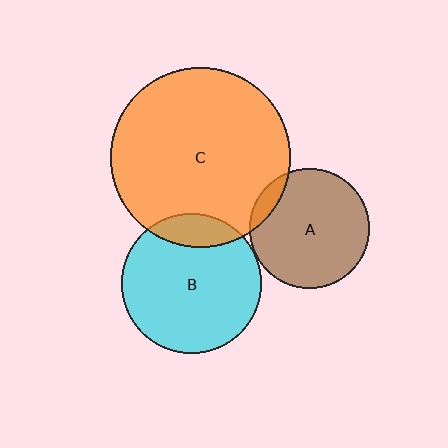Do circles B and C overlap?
Yes.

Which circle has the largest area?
Circle C (orange).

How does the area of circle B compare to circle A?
Approximately 1.4 times.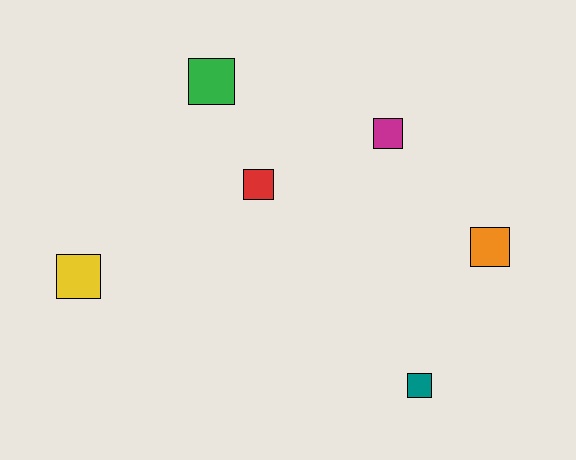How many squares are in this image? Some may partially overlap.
There are 6 squares.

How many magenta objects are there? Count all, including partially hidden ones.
There is 1 magenta object.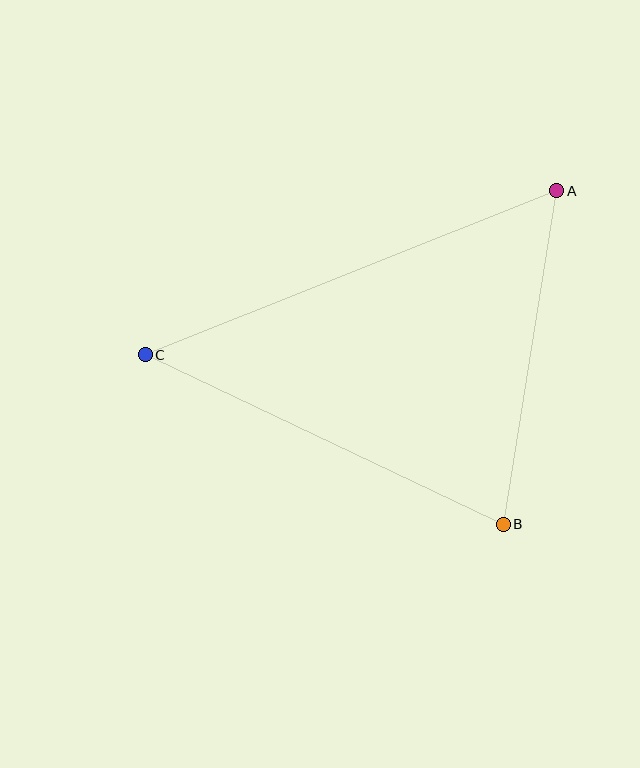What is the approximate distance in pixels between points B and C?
The distance between B and C is approximately 396 pixels.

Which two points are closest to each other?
Points A and B are closest to each other.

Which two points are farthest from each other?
Points A and C are farthest from each other.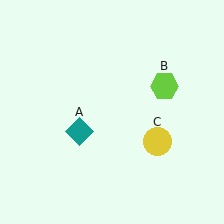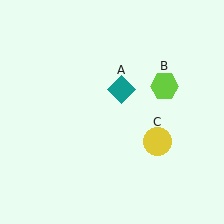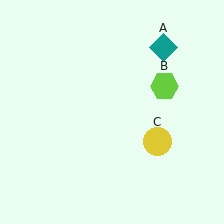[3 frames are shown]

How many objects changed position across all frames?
1 object changed position: teal diamond (object A).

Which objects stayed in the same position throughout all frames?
Lime hexagon (object B) and yellow circle (object C) remained stationary.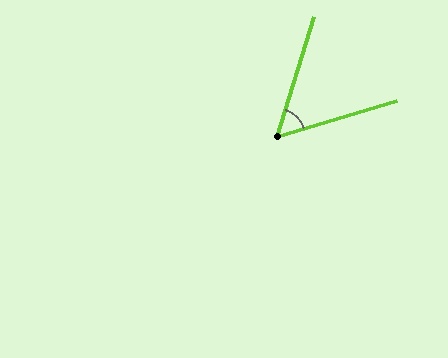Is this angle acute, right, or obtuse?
It is acute.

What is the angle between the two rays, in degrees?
Approximately 56 degrees.